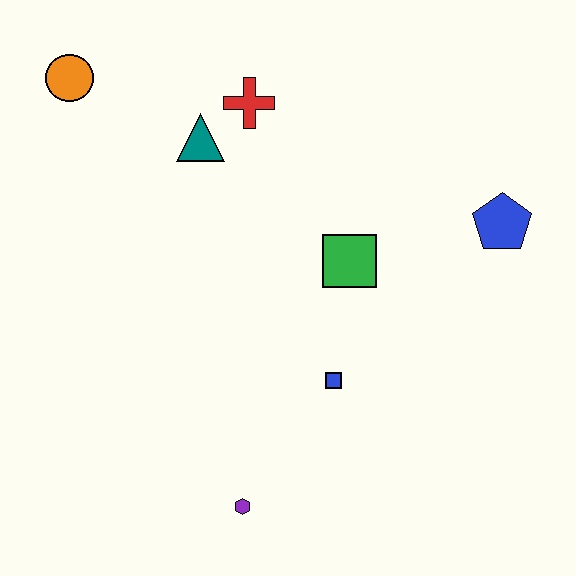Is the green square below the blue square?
No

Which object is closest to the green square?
The blue square is closest to the green square.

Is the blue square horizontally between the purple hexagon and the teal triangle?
No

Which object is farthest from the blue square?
The orange circle is farthest from the blue square.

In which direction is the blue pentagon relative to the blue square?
The blue pentagon is to the right of the blue square.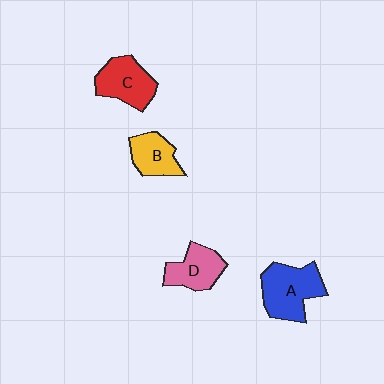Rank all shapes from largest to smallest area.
From largest to smallest: A (blue), C (red), D (pink), B (yellow).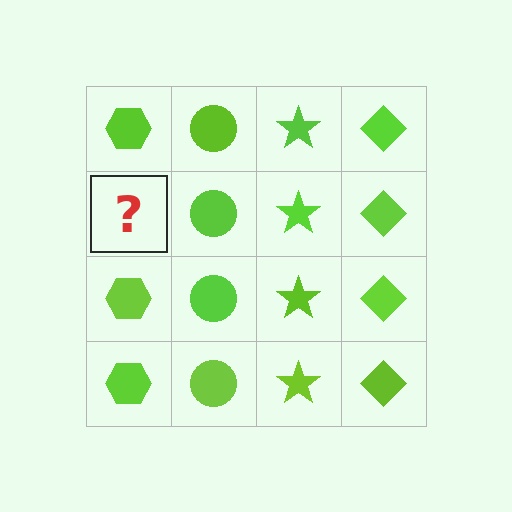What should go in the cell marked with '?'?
The missing cell should contain a lime hexagon.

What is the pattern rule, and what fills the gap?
The rule is that each column has a consistent shape. The gap should be filled with a lime hexagon.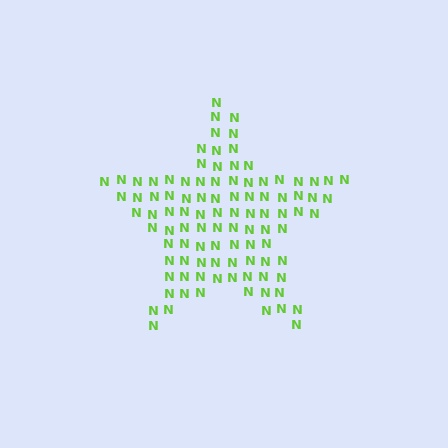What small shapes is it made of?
It is made of small letter N's.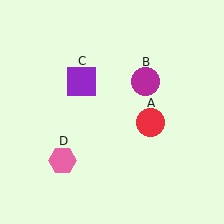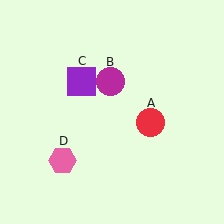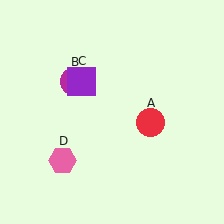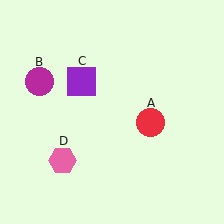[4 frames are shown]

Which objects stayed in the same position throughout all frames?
Red circle (object A) and purple square (object C) and pink hexagon (object D) remained stationary.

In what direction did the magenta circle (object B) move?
The magenta circle (object B) moved left.